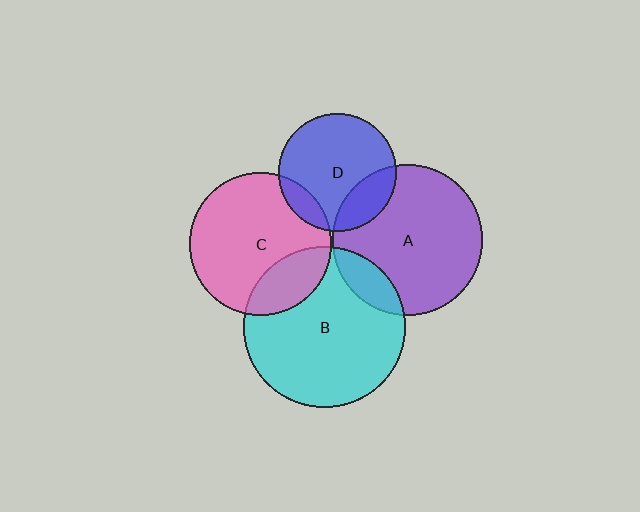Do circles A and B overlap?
Yes.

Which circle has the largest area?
Circle B (cyan).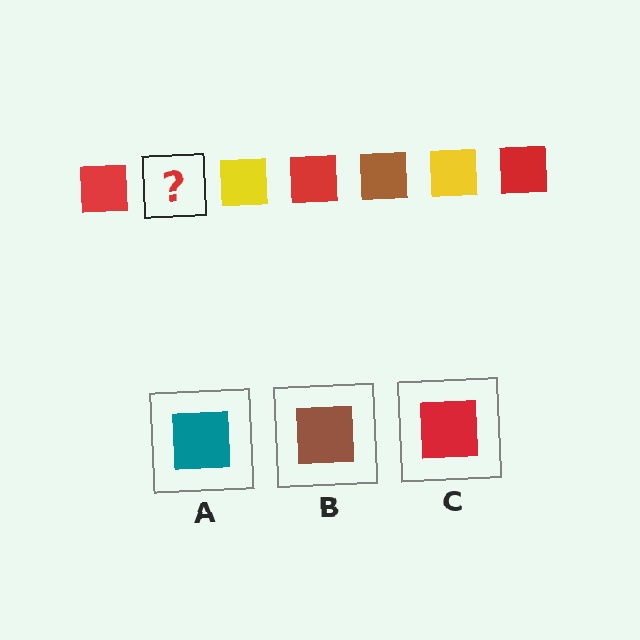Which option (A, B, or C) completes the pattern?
B.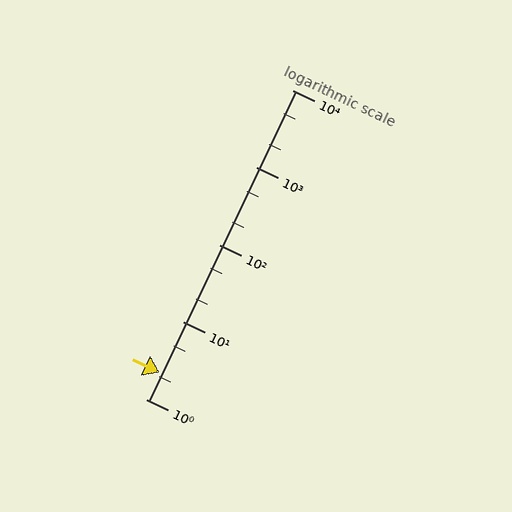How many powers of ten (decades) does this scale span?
The scale spans 4 decades, from 1 to 10000.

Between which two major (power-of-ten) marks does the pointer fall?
The pointer is between 1 and 10.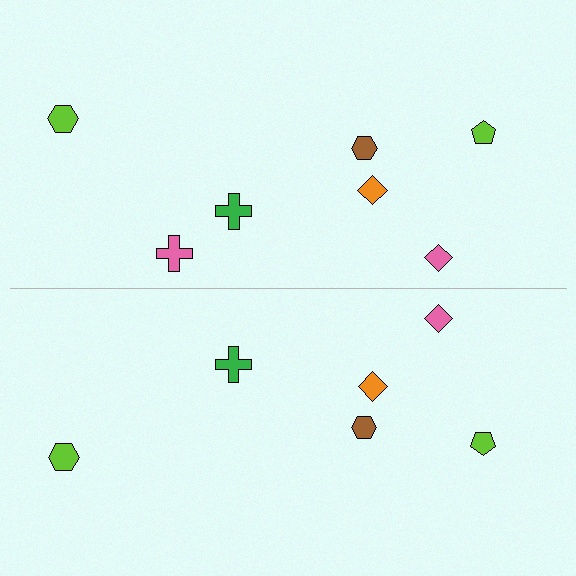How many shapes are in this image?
There are 13 shapes in this image.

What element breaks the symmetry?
A pink cross is missing from the bottom side.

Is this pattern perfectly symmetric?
No, the pattern is not perfectly symmetric. A pink cross is missing from the bottom side.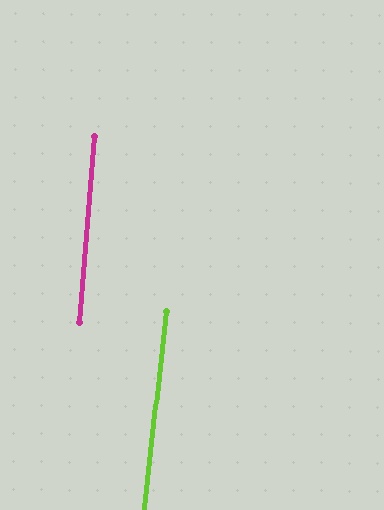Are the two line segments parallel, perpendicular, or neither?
Parallel — their directions differ by only 1.3°.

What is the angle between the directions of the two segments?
Approximately 1 degree.